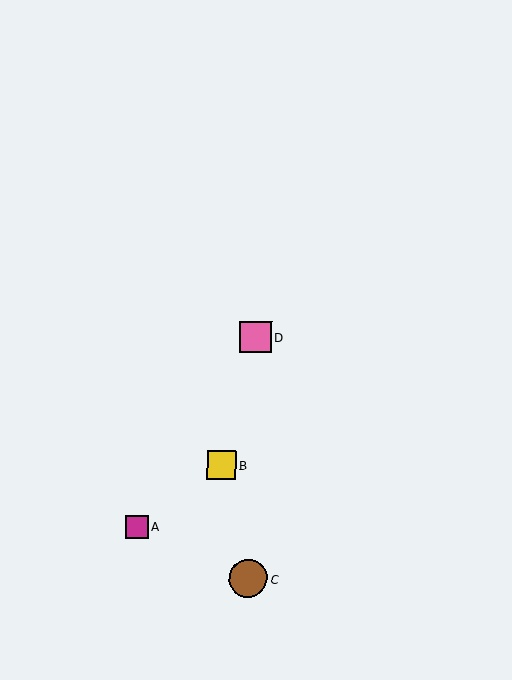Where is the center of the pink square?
The center of the pink square is at (256, 337).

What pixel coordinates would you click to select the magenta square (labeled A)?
Click at (137, 527) to select the magenta square A.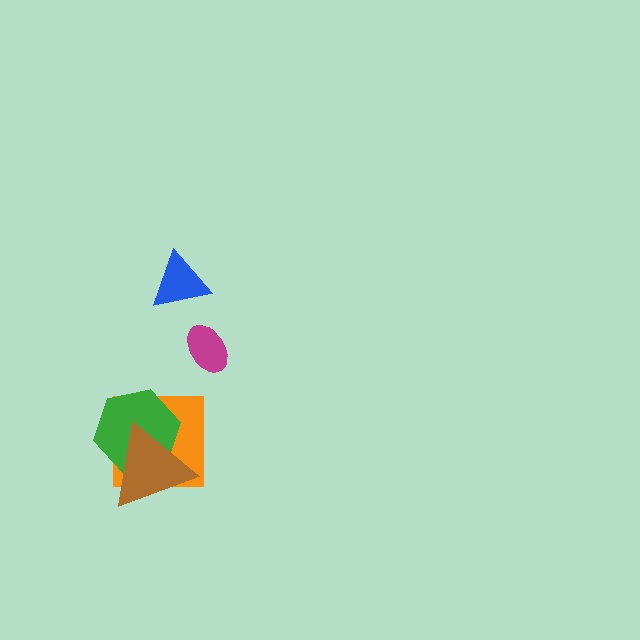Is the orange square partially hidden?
Yes, it is partially covered by another shape.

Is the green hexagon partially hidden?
Yes, it is partially covered by another shape.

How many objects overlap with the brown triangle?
2 objects overlap with the brown triangle.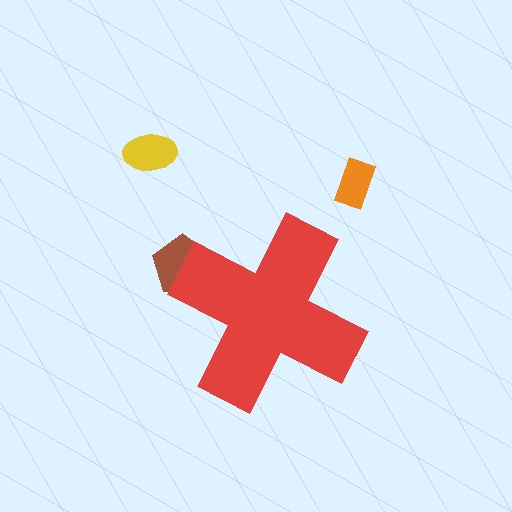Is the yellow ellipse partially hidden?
No, the yellow ellipse is fully visible.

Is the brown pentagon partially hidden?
Yes, the brown pentagon is partially hidden behind the red cross.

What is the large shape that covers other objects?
A red cross.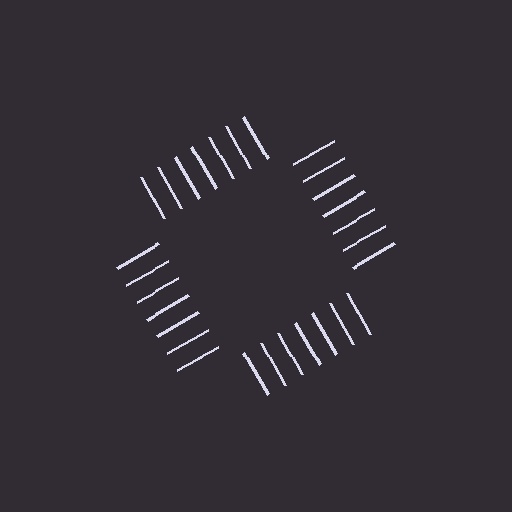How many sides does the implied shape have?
4 sides — the line-ends trace a square.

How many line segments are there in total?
28 — 7 along each of the 4 edges.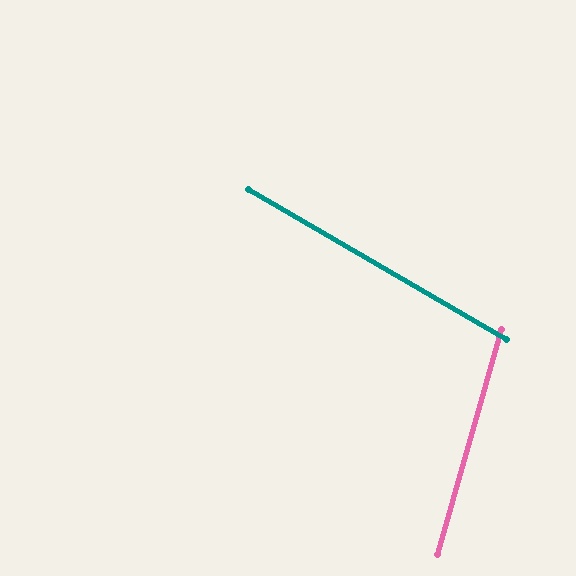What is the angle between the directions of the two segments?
Approximately 76 degrees.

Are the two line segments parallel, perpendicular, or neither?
Neither parallel nor perpendicular — they differ by about 76°.